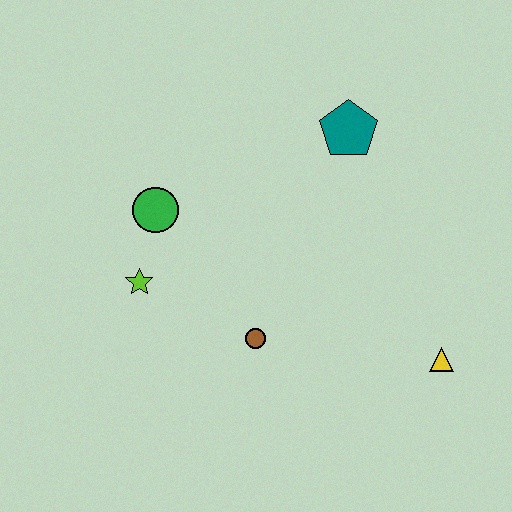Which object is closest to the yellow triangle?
The brown circle is closest to the yellow triangle.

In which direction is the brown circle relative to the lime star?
The brown circle is to the right of the lime star.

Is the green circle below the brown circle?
No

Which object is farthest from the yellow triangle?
The green circle is farthest from the yellow triangle.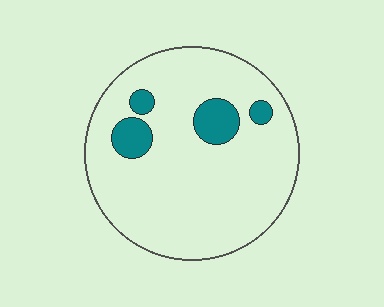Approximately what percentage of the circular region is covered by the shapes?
Approximately 10%.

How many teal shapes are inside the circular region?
4.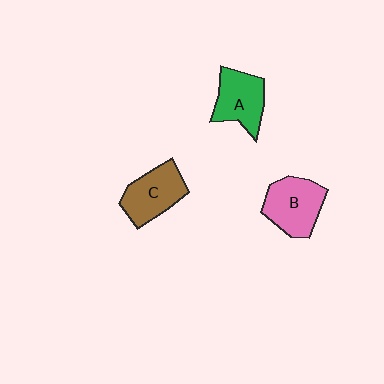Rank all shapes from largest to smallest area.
From largest to smallest: B (pink), C (brown), A (green).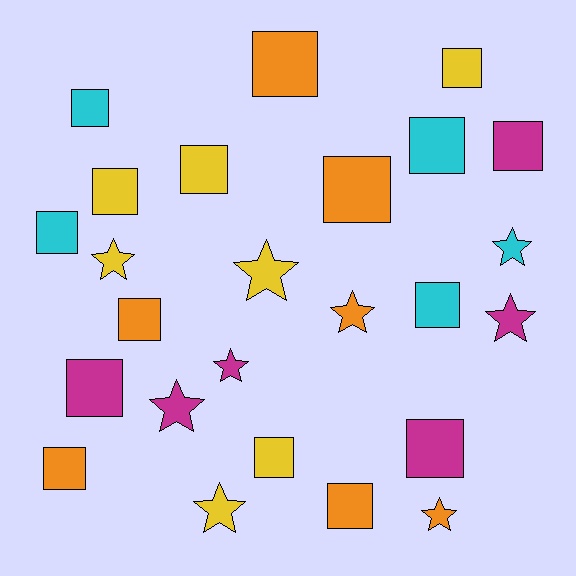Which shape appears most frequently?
Square, with 16 objects.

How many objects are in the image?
There are 25 objects.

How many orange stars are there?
There are 2 orange stars.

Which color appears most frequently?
Orange, with 7 objects.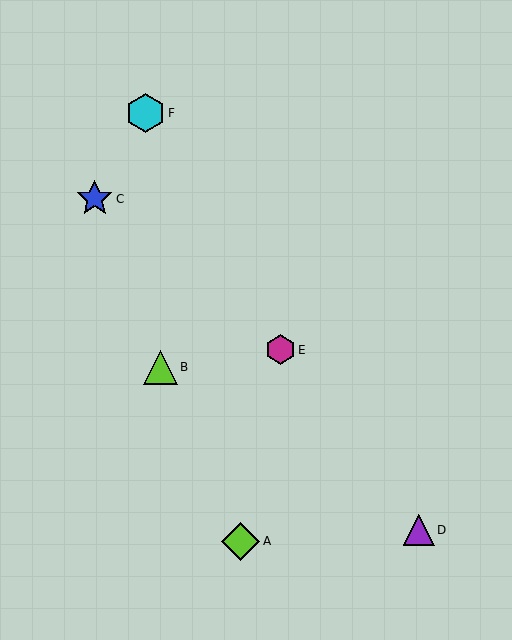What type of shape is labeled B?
Shape B is a lime triangle.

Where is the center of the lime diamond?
The center of the lime diamond is at (241, 541).